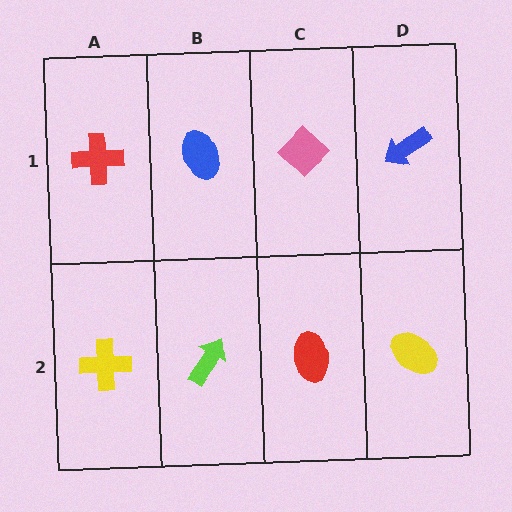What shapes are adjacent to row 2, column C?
A pink diamond (row 1, column C), a lime arrow (row 2, column B), a yellow ellipse (row 2, column D).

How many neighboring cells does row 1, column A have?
2.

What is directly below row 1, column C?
A red ellipse.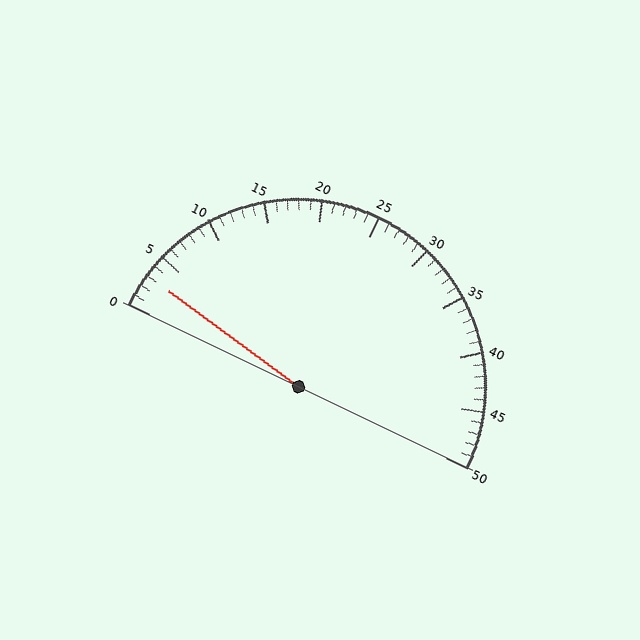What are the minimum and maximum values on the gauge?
The gauge ranges from 0 to 50.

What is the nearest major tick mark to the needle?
The nearest major tick mark is 5.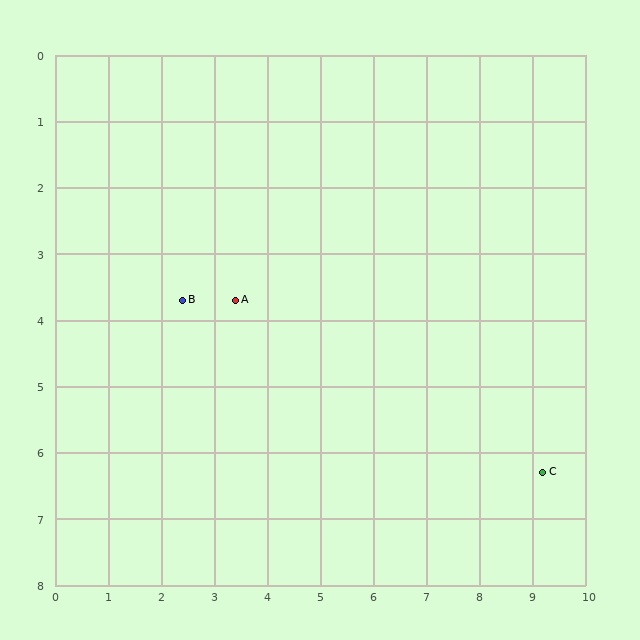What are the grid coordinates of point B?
Point B is at approximately (2.4, 3.7).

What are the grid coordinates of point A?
Point A is at approximately (3.4, 3.7).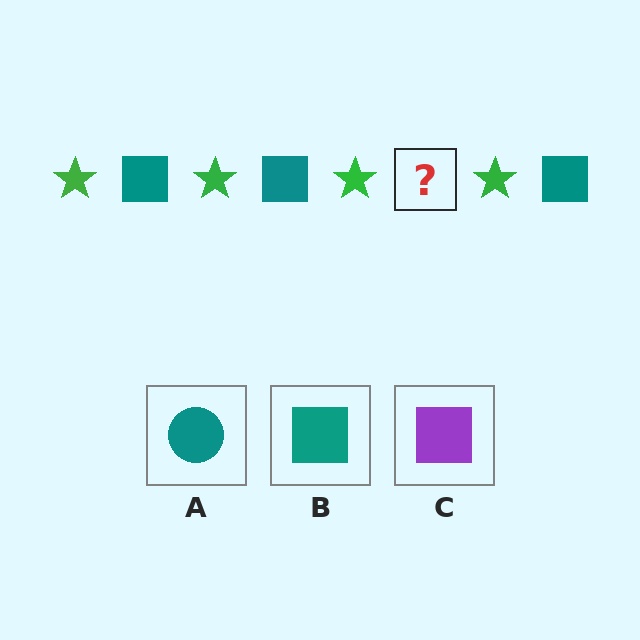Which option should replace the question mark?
Option B.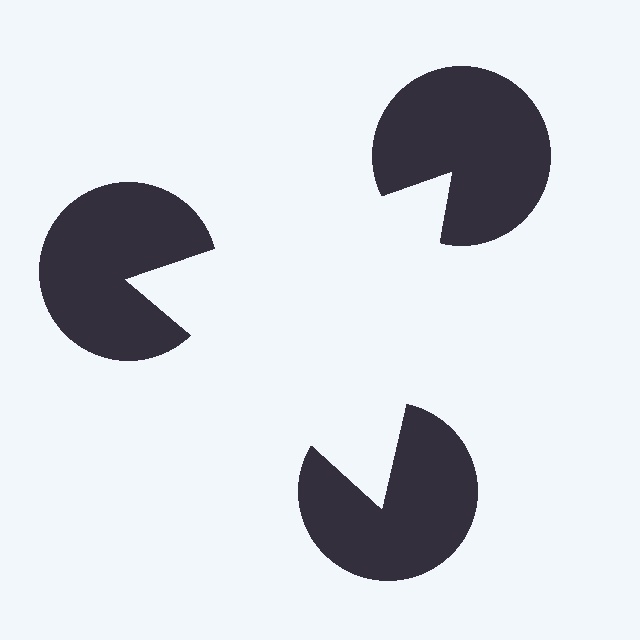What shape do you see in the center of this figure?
An illusory triangle — its edges are inferred from the aligned wedge cuts in the pac-man discs, not physically drawn.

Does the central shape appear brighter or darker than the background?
It typically appears slightly brighter than the background, even though no actual brightness change is drawn.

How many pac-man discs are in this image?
There are 3 — one at each vertex of the illusory triangle.